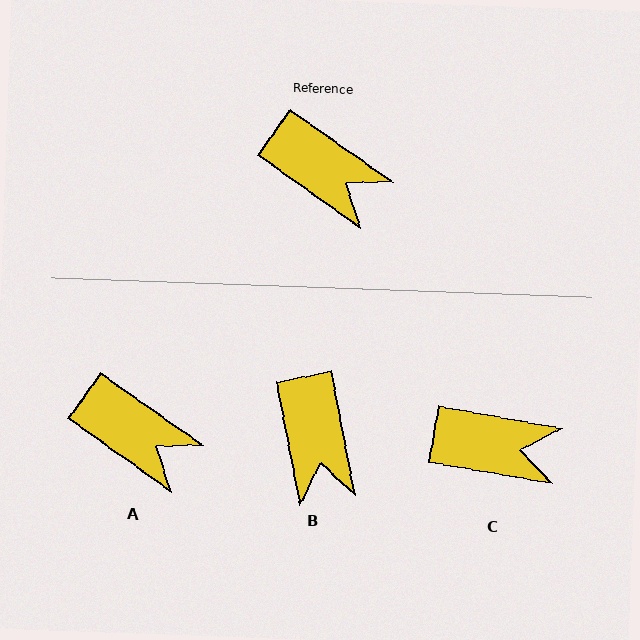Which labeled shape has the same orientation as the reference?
A.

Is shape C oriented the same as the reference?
No, it is off by about 25 degrees.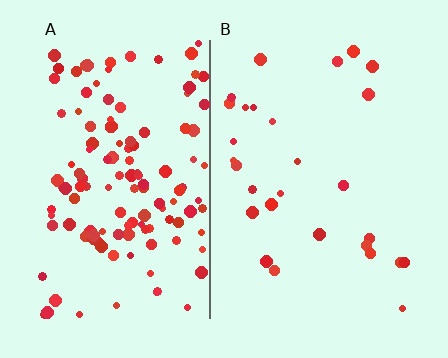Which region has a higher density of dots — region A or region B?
A (the left).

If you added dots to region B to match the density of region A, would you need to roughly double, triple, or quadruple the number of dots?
Approximately quadruple.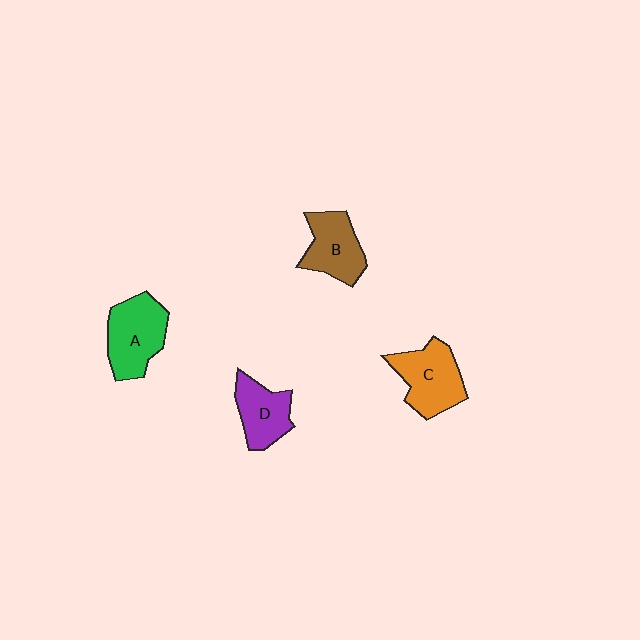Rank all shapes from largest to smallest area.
From largest to smallest: A (green), C (orange), B (brown), D (purple).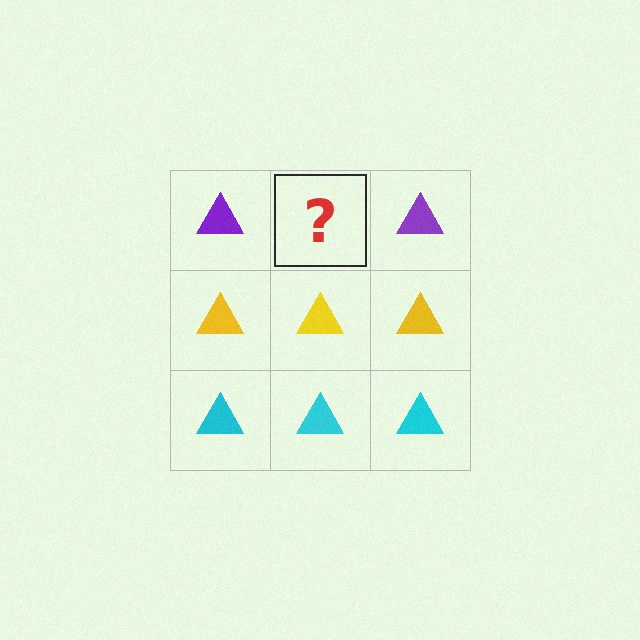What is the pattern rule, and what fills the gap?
The rule is that each row has a consistent color. The gap should be filled with a purple triangle.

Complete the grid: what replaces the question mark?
The question mark should be replaced with a purple triangle.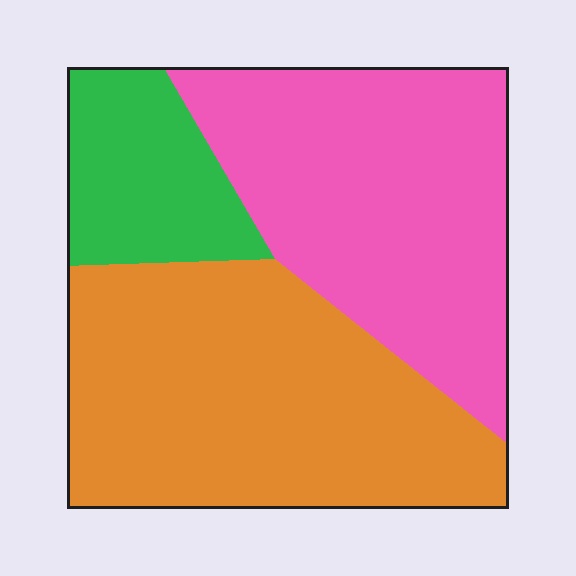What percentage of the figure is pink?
Pink covers around 40% of the figure.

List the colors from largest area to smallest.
From largest to smallest: orange, pink, green.